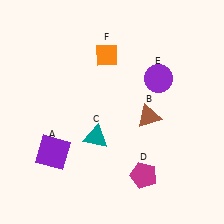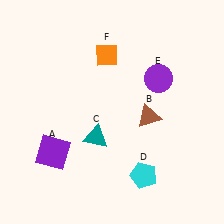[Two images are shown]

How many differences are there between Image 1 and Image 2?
There is 1 difference between the two images.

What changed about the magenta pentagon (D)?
In Image 1, D is magenta. In Image 2, it changed to cyan.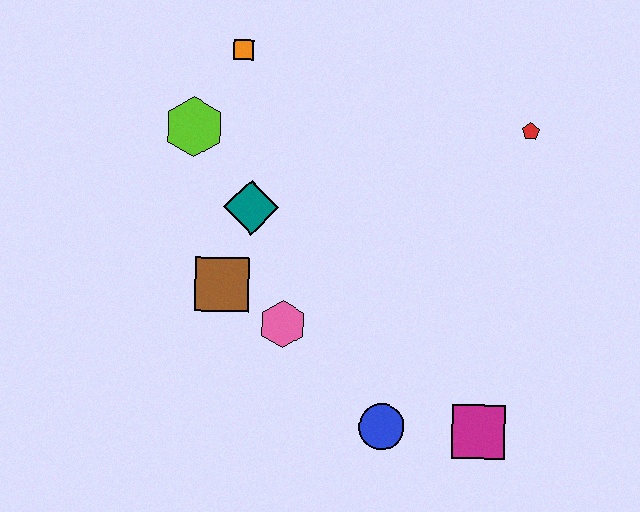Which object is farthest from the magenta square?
The orange square is farthest from the magenta square.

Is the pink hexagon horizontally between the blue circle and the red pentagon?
No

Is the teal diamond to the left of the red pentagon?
Yes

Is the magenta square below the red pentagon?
Yes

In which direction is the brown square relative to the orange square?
The brown square is below the orange square.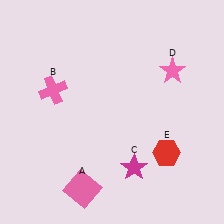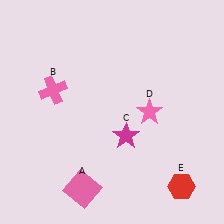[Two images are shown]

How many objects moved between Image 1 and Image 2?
3 objects moved between the two images.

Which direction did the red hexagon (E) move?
The red hexagon (E) moved down.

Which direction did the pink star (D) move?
The pink star (D) moved down.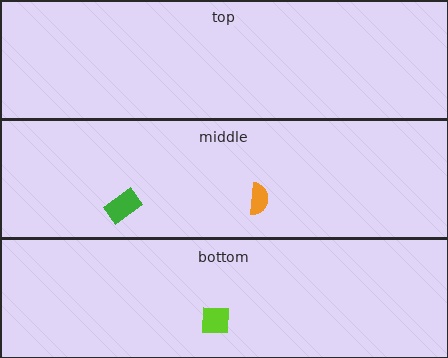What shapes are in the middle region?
The orange semicircle, the green rectangle.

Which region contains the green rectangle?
The middle region.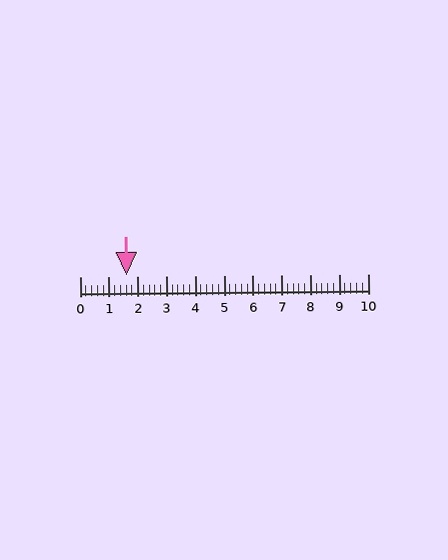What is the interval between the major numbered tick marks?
The major tick marks are spaced 1 units apart.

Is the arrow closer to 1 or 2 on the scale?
The arrow is closer to 2.